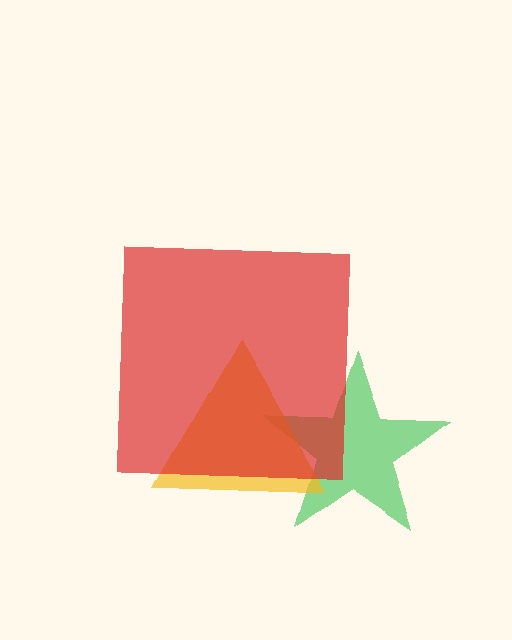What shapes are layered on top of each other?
The layered shapes are: a green star, a yellow triangle, a red square.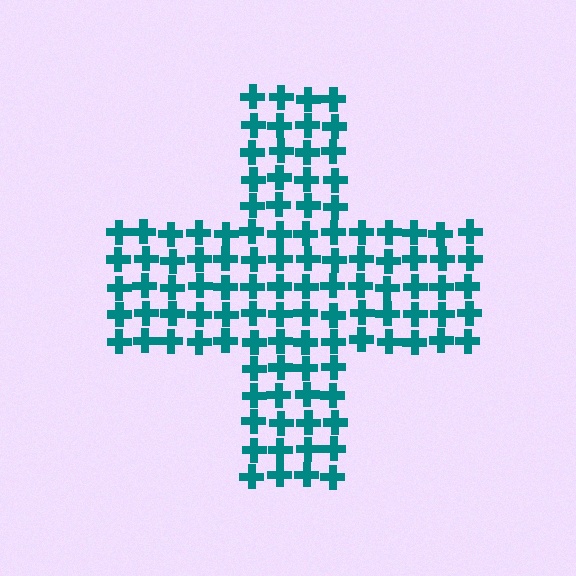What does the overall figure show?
The overall figure shows a cross.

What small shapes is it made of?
It is made of small crosses.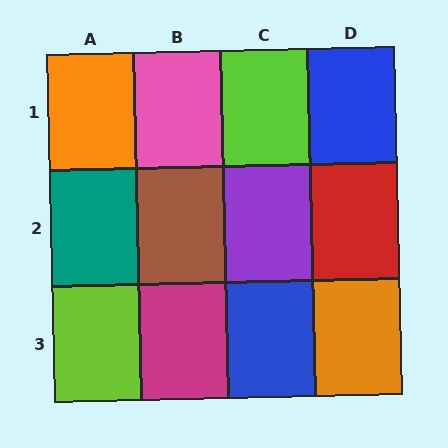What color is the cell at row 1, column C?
Lime.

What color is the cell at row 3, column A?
Lime.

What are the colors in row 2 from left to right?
Teal, brown, purple, red.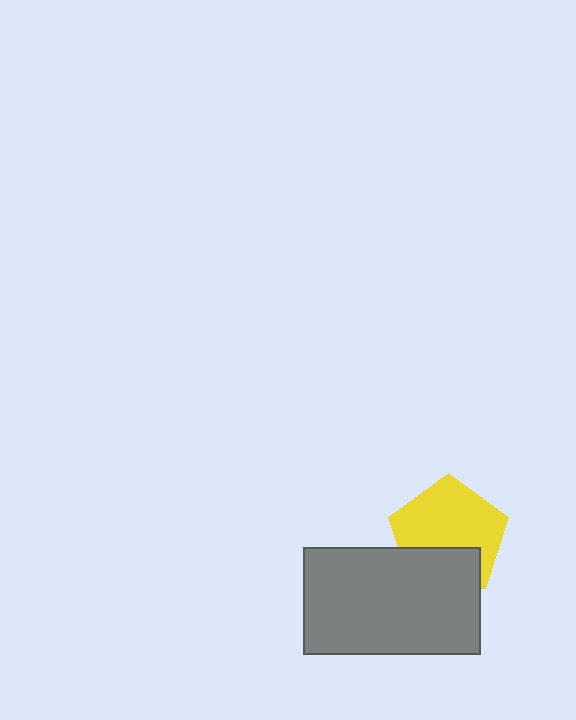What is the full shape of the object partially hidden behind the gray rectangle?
The partially hidden object is a yellow pentagon.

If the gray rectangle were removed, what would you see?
You would see the complete yellow pentagon.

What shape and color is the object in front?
The object in front is a gray rectangle.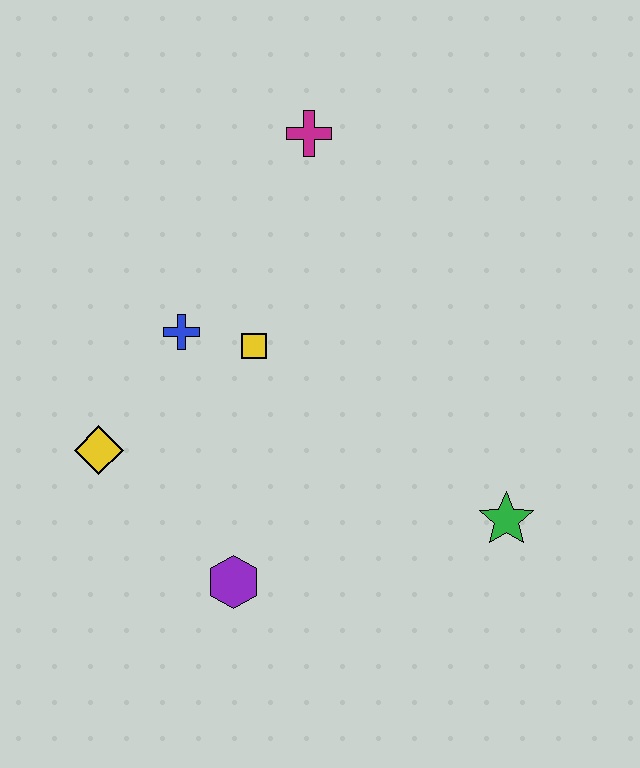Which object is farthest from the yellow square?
The green star is farthest from the yellow square.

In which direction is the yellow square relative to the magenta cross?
The yellow square is below the magenta cross.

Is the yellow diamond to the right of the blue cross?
No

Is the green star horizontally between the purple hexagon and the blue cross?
No